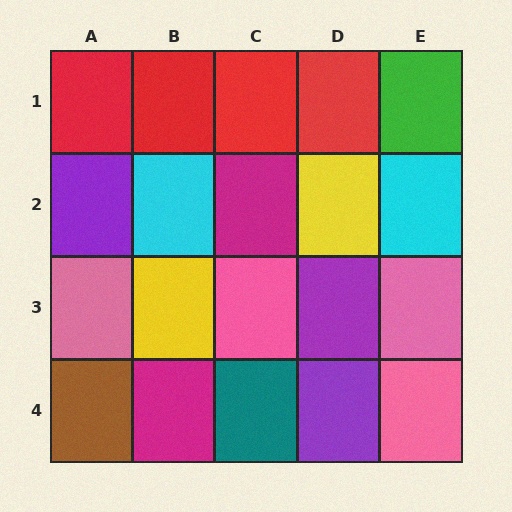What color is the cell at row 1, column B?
Red.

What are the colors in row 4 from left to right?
Brown, magenta, teal, purple, pink.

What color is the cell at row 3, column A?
Pink.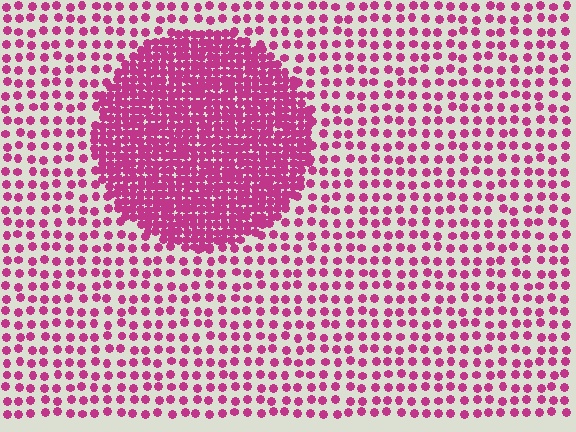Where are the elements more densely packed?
The elements are more densely packed inside the circle boundary.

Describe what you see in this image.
The image contains small magenta elements arranged at two different densities. A circle-shaped region is visible where the elements are more densely packed than the surrounding area.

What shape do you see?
I see a circle.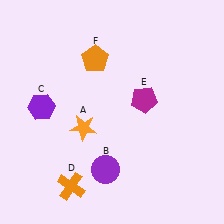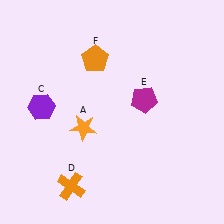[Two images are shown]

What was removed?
The purple circle (B) was removed in Image 2.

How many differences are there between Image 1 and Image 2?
There is 1 difference between the two images.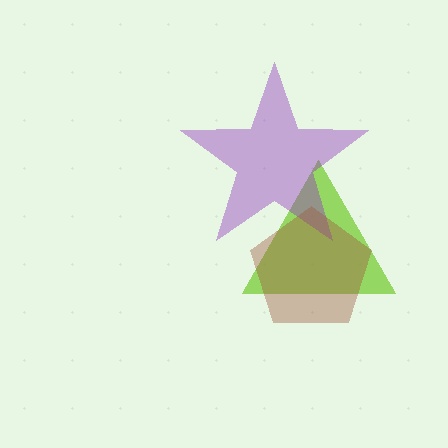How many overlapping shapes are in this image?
There are 3 overlapping shapes in the image.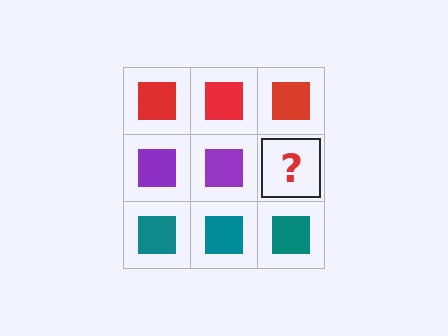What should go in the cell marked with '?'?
The missing cell should contain a purple square.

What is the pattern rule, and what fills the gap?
The rule is that each row has a consistent color. The gap should be filled with a purple square.